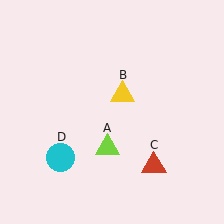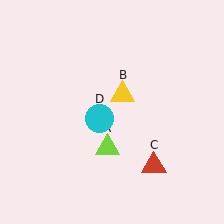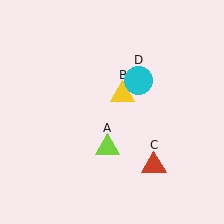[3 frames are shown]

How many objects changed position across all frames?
1 object changed position: cyan circle (object D).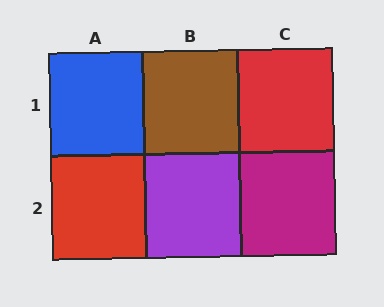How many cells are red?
2 cells are red.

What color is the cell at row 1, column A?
Blue.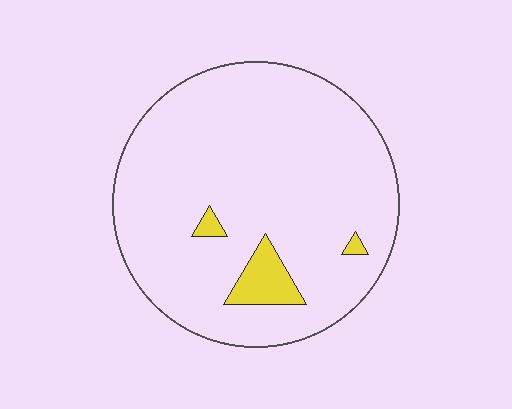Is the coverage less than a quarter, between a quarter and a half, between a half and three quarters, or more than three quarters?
Less than a quarter.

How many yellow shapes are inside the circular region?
3.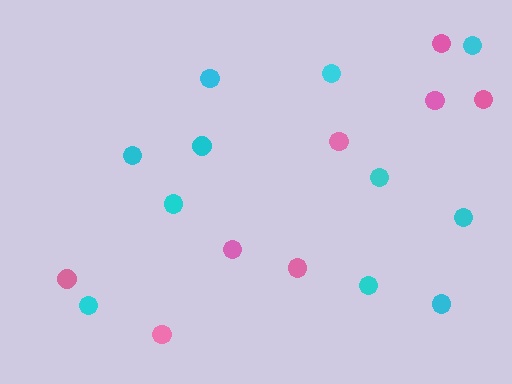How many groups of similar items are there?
There are 2 groups: one group of pink circles (8) and one group of cyan circles (11).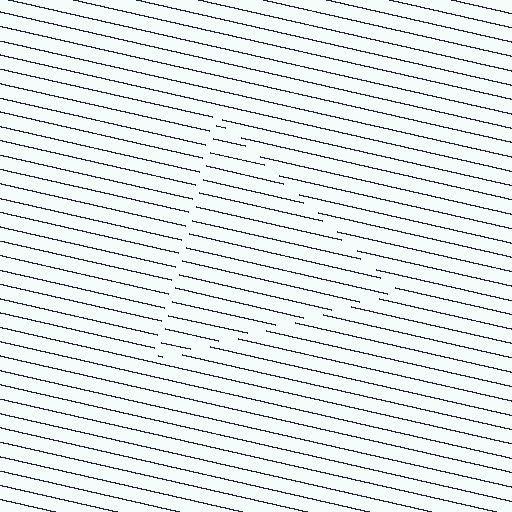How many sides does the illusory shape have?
3 sides — the line-ends trace a triangle.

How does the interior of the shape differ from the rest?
The interior of the shape contains the same grating, shifted by half a period — the contour is defined by the phase discontinuity where line-ends from the inner and outer gratings abut.